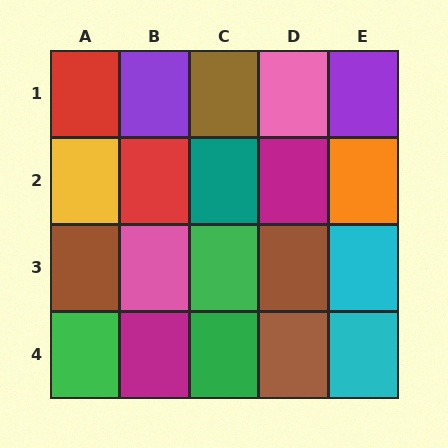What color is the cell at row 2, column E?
Orange.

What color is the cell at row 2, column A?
Yellow.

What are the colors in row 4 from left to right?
Green, magenta, green, brown, cyan.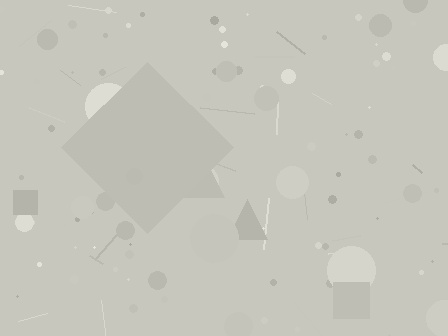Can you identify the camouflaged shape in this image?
The camouflaged shape is a diamond.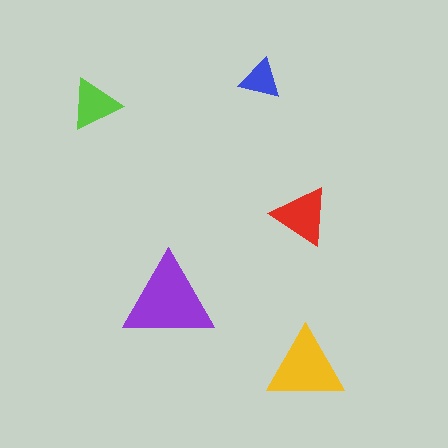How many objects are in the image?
There are 5 objects in the image.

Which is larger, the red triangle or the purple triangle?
The purple one.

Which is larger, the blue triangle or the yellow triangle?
The yellow one.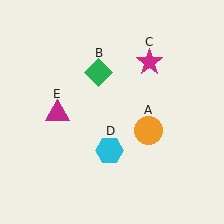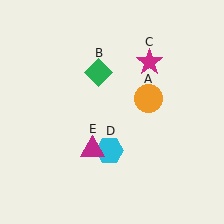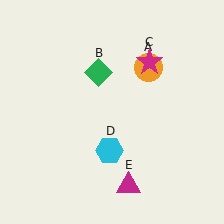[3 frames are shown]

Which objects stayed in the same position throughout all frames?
Green diamond (object B) and magenta star (object C) and cyan hexagon (object D) remained stationary.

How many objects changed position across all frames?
2 objects changed position: orange circle (object A), magenta triangle (object E).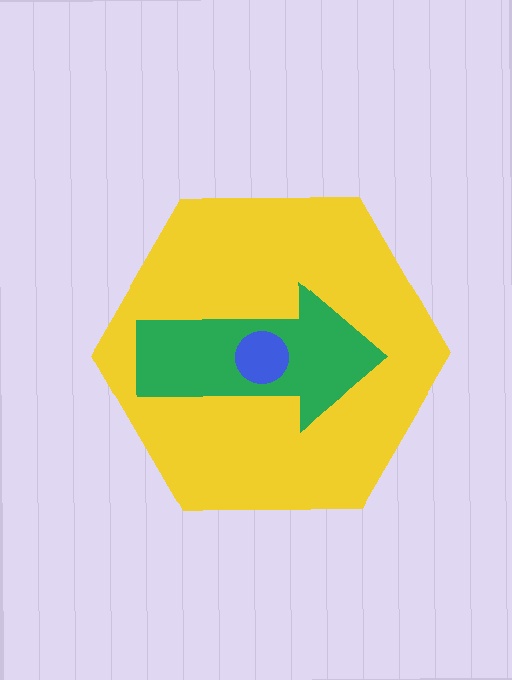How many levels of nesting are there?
3.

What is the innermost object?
The blue circle.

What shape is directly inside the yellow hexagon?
The green arrow.